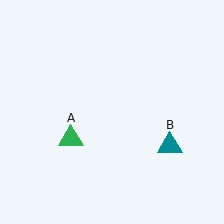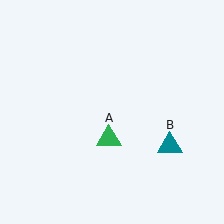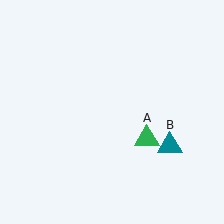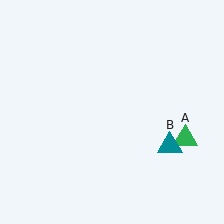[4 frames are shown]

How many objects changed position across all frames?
1 object changed position: green triangle (object A).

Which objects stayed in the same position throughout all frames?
Teal triangle (object B) remained stationary.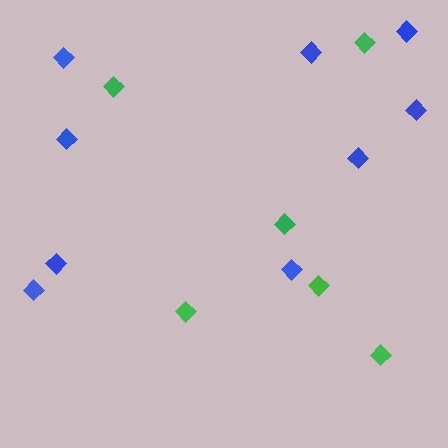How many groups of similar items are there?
There are 2 groups: one group of green diamonds (6) and one group of blue diamonds (9).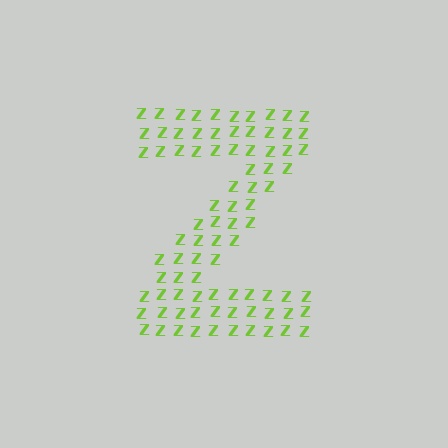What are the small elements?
The small elements are letter Z's.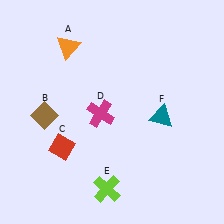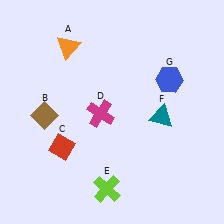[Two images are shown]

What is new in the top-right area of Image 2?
A blue hexagon (G) was added in the top-right area of Image 2.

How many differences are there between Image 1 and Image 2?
There is 1 difference between the two images.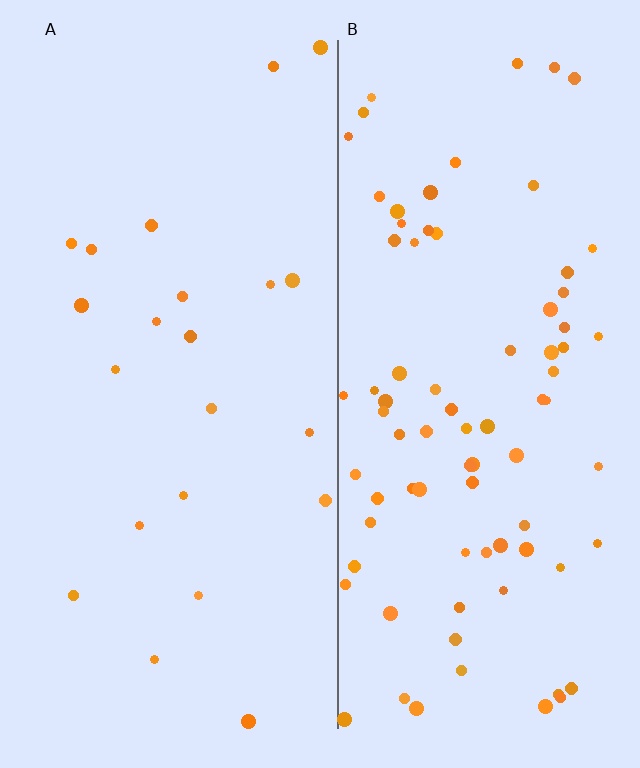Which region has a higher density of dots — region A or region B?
B (the right).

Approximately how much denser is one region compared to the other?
Approximately 3.8× — region B over region A.